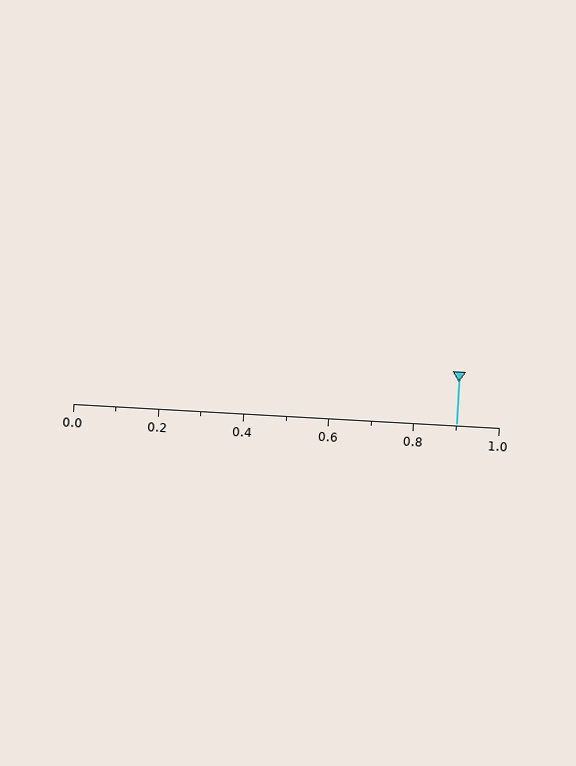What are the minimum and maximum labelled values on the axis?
The axis runs from 0.0 to 1.0.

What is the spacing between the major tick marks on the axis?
The major ticks are spaced 0.2 apart.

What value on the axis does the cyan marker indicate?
The marker indicates approximately 0.9.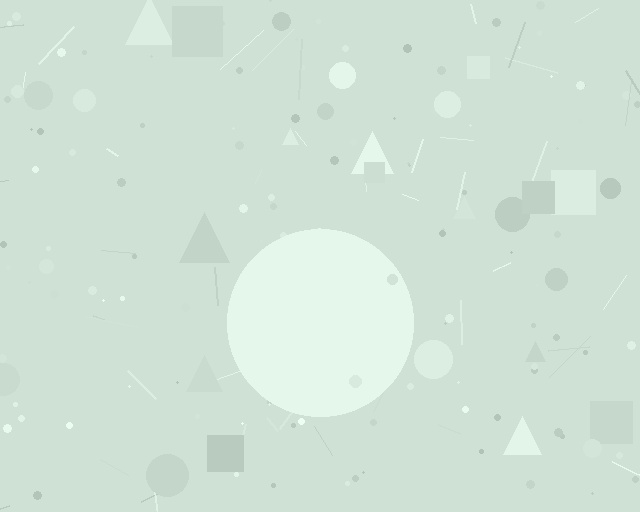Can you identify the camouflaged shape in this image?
The camouflaged shape is a circle.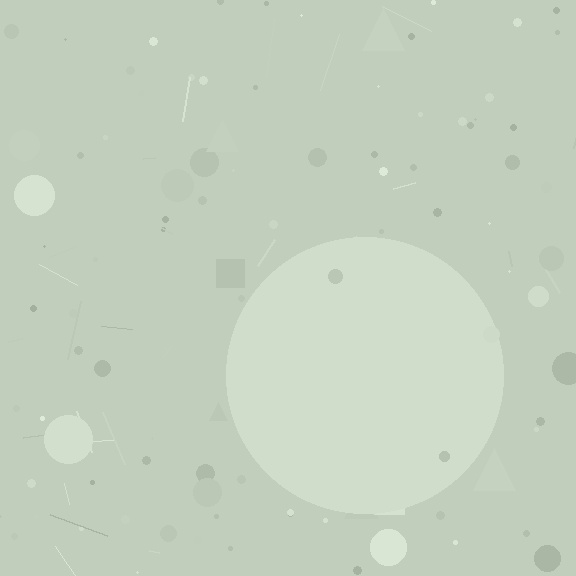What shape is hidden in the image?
A circle is hidden in the image.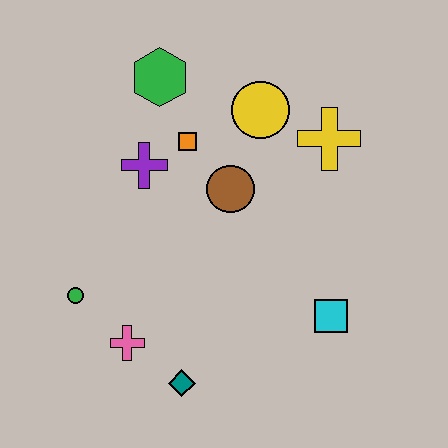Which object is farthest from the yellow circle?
The teal diamond is farthest from the yellow circle.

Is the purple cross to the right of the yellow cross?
No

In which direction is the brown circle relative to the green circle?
The brown circle is to the right of the green circle.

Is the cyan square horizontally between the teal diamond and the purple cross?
No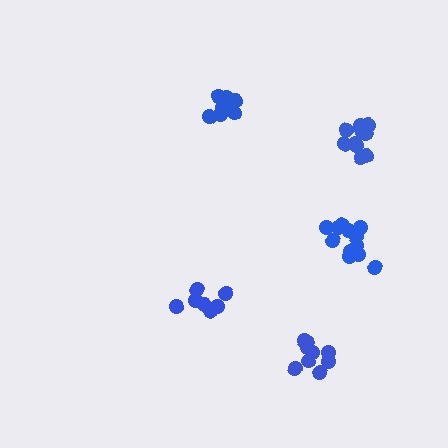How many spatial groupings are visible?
There are 5 spatial groupings.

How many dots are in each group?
Group 1: 7 dots, Group 2: 12 dots, Group 3: 9 dots, Group 4: 9 dots, Group 5: 10 dots (47 total).